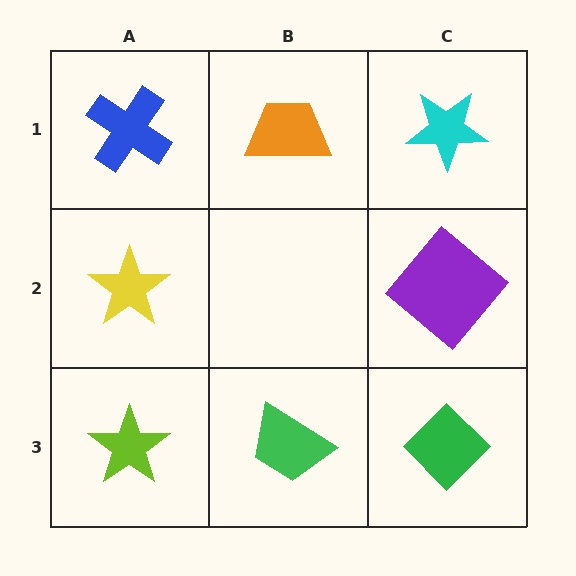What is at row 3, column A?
A lime star.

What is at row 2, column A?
A yellow star.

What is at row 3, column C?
A green diamond.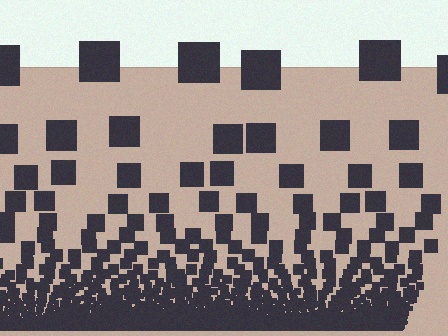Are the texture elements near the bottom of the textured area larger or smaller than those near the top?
Smaller. The gradient is inverted — elements near the bottom are smaller and denser.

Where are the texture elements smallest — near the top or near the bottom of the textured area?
Near the bottom.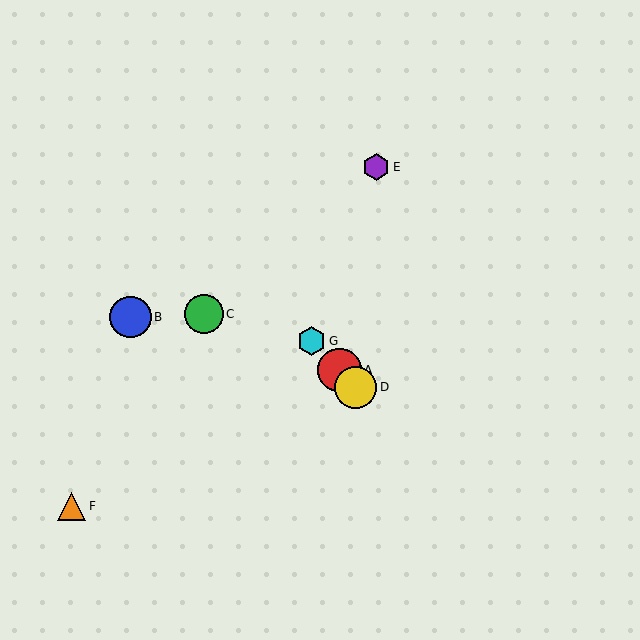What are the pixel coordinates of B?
Object B is at (131, 317).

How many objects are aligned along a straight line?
3 objects (A, D, G) are aligned along a straight line.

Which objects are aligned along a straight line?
Objects A, D, G are aligned along a straight line.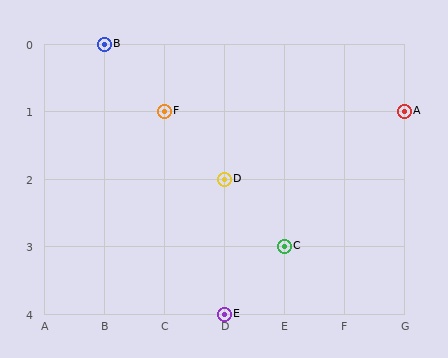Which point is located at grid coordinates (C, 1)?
Point F is at (C, 1).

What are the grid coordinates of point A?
Point A is at grid coordinates (G, 1).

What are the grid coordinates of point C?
Point C is at grid coordinates (E, 3).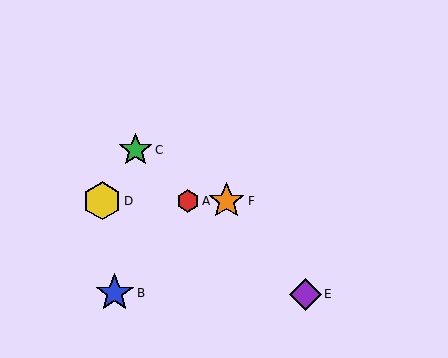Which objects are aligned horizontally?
Objects A, D, F are aligned horizontally.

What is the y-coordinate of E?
Object E is at y≈294.